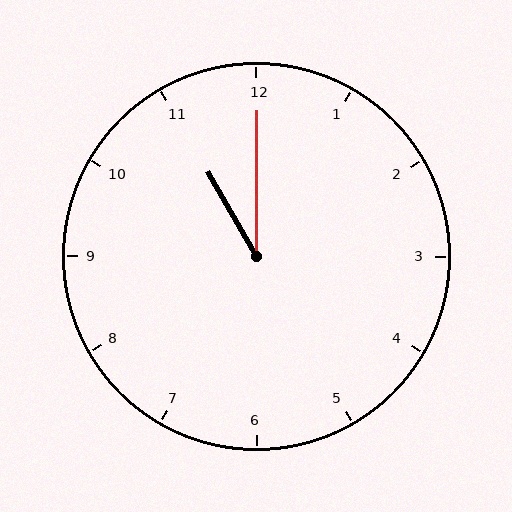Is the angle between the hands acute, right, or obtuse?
It is acute.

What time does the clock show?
11:00.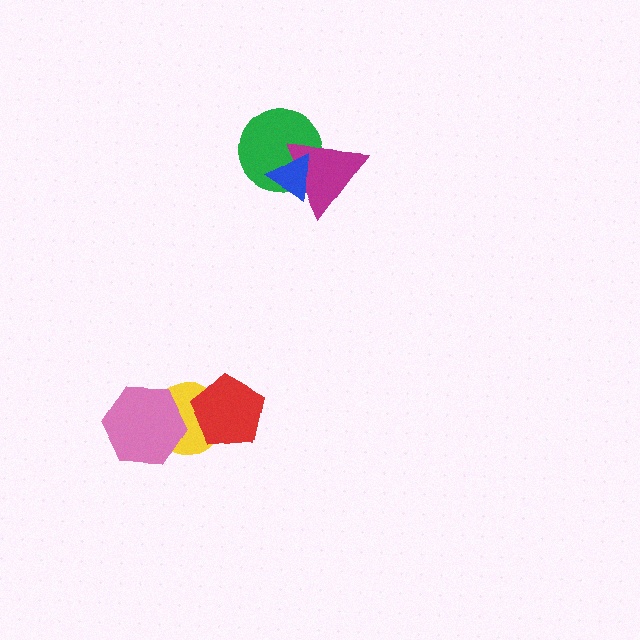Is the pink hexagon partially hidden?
No, no other shape covers it.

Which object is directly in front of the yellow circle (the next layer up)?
The pink hexagon is directly in front of the yellow circle.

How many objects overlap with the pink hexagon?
1 object overlaps with the pink hexagon.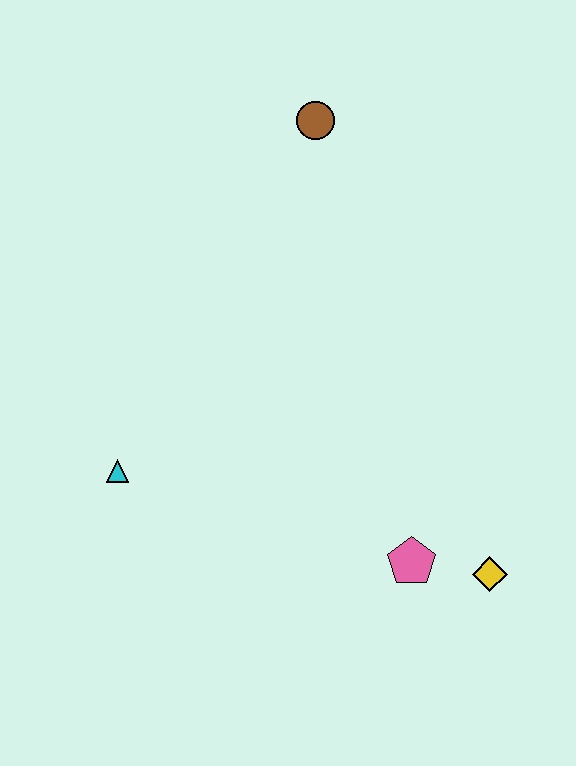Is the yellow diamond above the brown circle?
No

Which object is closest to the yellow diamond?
The pink pentagon is closest to the yellow diamond.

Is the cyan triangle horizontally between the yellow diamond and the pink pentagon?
No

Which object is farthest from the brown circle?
The yellow diamond is farthest from the brown circle.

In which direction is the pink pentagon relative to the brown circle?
The pink pentagon is below the brown circle.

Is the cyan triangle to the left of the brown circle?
Yes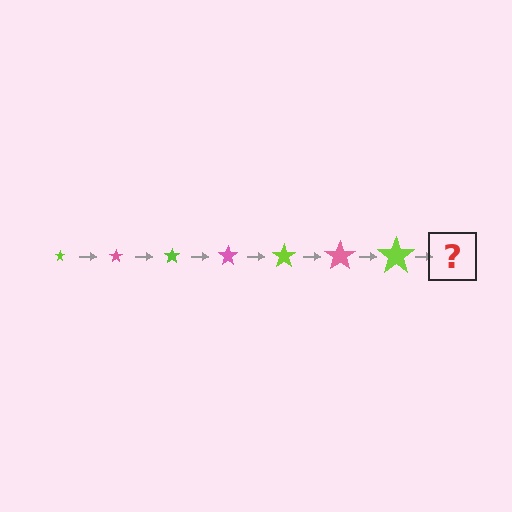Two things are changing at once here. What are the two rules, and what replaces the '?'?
The two rules are that the star grows larger each step and the color cycles through lime and pink. The '?' should be a pink star, larger than the previous one.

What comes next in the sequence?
The next element should be a pink star, larger than the previous one.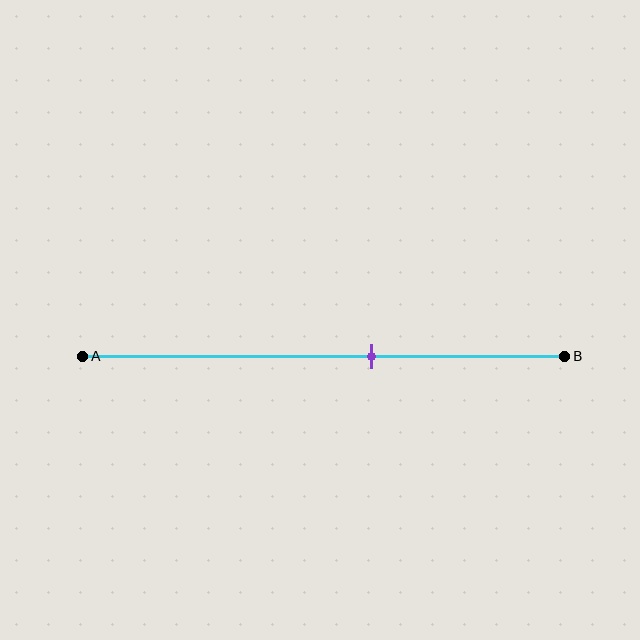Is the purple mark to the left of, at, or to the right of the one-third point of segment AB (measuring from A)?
The purple mark is to the right of the one-third point of segment AB.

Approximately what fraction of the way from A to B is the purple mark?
The purple mark is approximately 60% of the way from A to B.